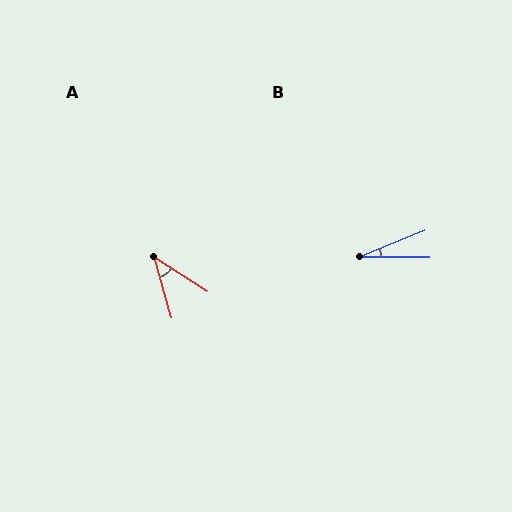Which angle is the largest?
A, at approximately 41 degrees.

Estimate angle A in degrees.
Approximately 41 degrees.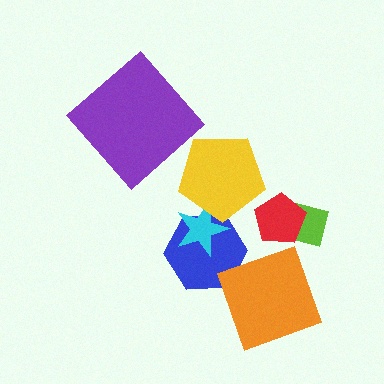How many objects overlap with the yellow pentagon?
2 objects overlap with the yellow pentagon.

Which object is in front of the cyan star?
The yellow pentagon is in front of the cyan star.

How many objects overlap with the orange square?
0 objects overlap with the orange square.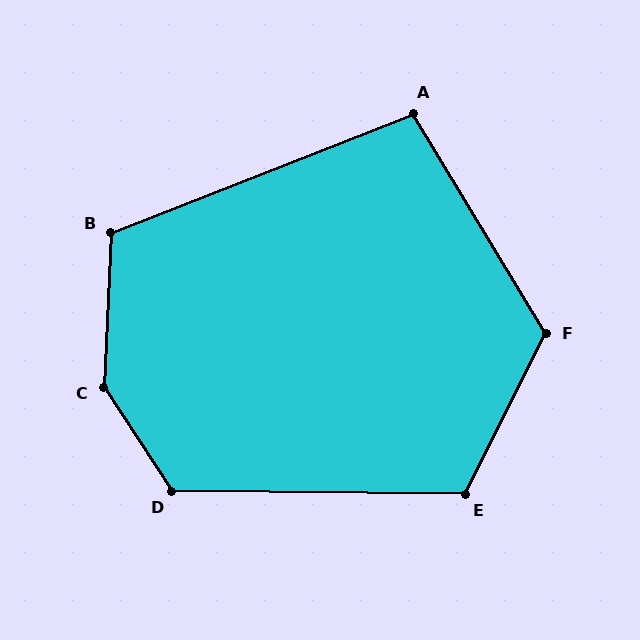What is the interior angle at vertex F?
Approximately 122 degrees (obtuse).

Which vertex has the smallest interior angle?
A, at approximately 100 degrees.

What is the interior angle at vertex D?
Approximately 124 degrees (obtuse).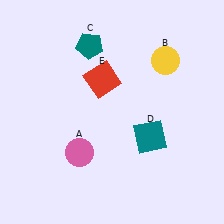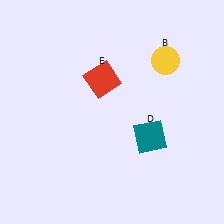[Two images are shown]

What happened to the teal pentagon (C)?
The teal pentagon (C) was removed in Image 2. It was in the top-left area of Image 1.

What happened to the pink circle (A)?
The pink circle (A) was removed in Image 2. It was in the bottom-left area of Image 1.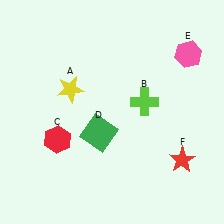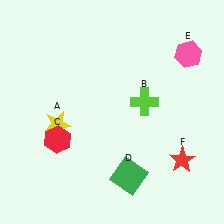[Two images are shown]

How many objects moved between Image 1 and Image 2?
2 objects moved between the two images.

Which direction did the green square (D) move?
The green square (D) moved down.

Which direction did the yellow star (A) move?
The yellow star (A) moved down.